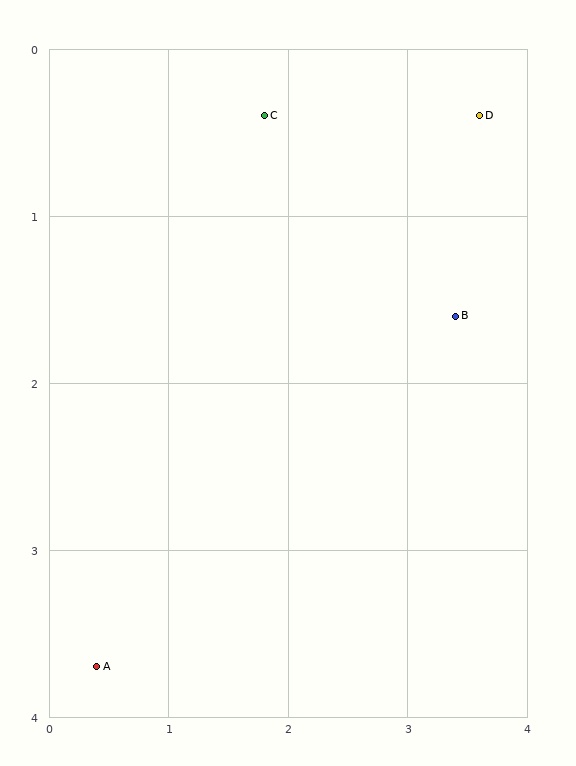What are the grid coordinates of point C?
Point C is at approximately (1.8, 0.4).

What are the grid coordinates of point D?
Point D is at approximately (3.6, 0.4).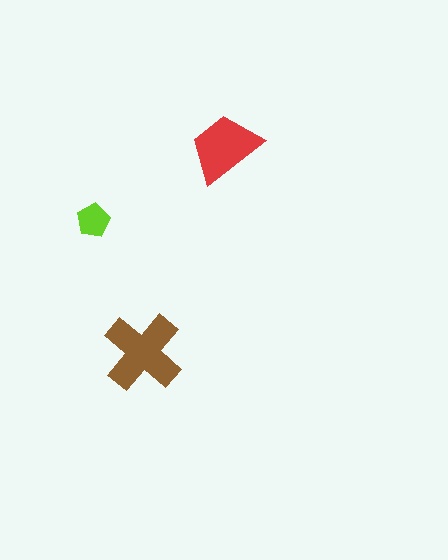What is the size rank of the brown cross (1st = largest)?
1st.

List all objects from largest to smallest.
The brown cross, the red trapezoid, the lime pentagon.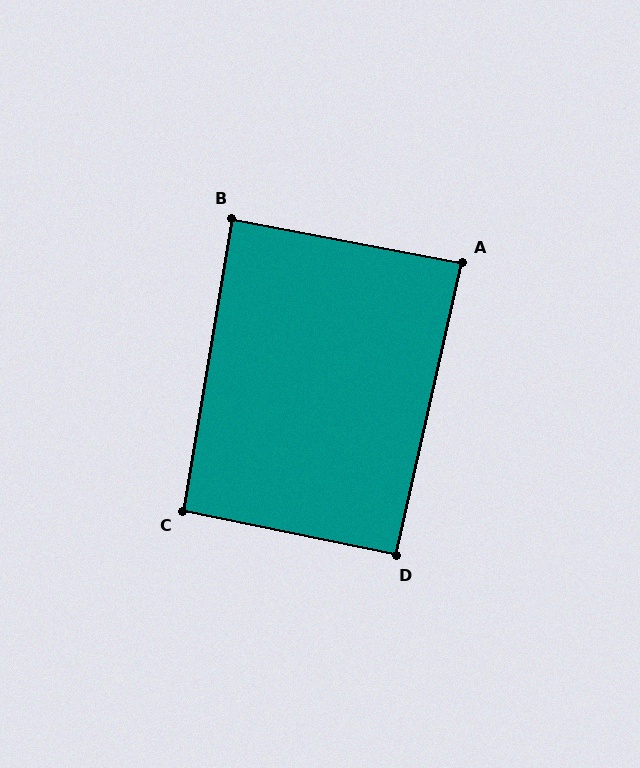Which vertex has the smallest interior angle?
A, at approximately 88 degrees.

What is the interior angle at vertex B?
Approximately 89 degrees (approximately right).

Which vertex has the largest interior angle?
C, at approximately 92 degrees.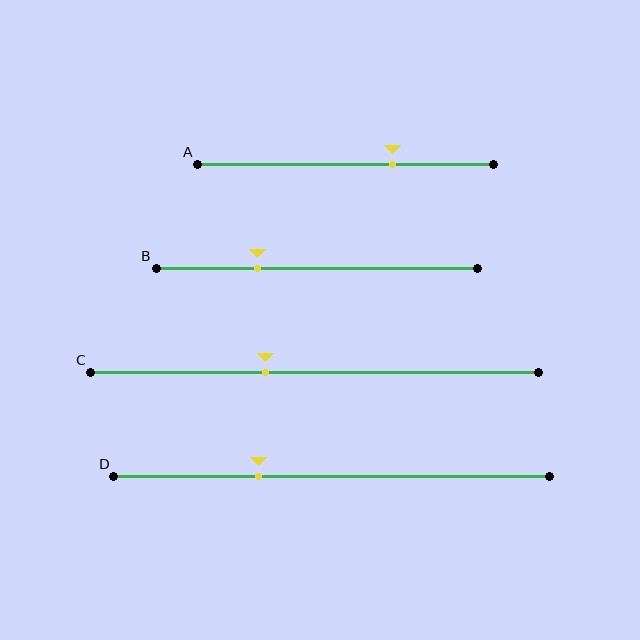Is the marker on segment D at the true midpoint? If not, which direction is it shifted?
No, the marker on segment D is shifted to the left by about 17% of the segment length.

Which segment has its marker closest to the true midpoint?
Segment C has its marker closest to the true midpoint.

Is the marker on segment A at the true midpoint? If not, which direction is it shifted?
No, the marker on segment A is shifted to the right by about 16% of the segment length.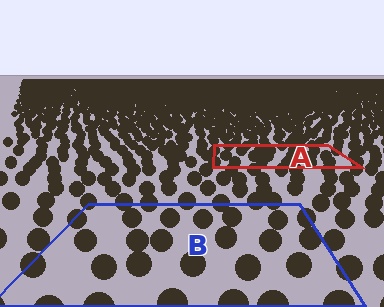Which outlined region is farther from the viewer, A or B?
Region A is farther from the viewer — the texture elements inside it appear smaller and more densely packed.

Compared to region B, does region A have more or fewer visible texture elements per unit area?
Region A has more texture elements per unit area — they are packed more densely because it is farther away.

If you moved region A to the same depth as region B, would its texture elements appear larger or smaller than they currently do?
They would appear larger. At a closer depth, the same texture elements are projected at a bigger on-screen size.